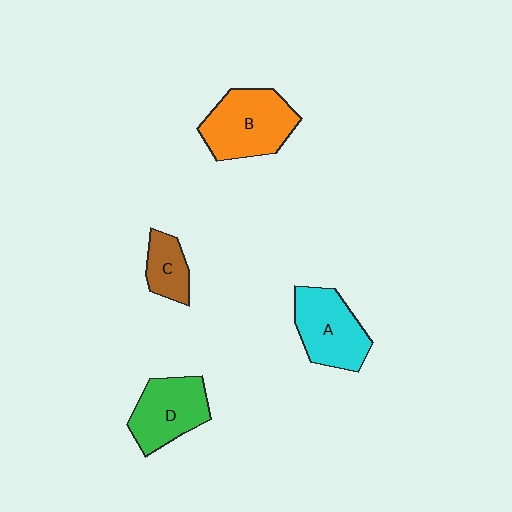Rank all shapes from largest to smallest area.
From largest to smallest: B (orange), A (cyan), D (green), C (brown).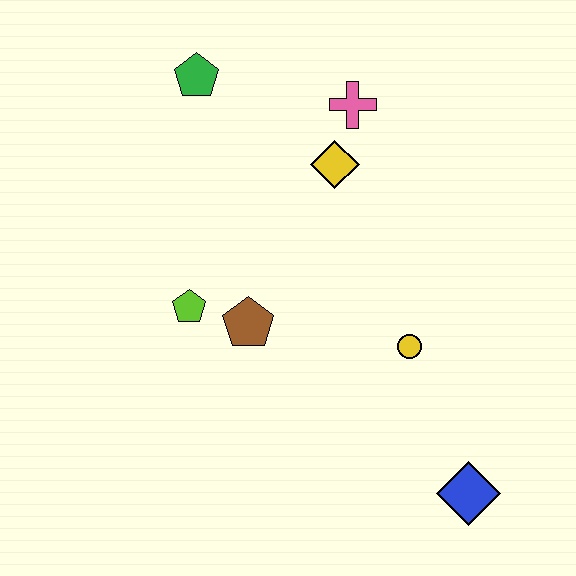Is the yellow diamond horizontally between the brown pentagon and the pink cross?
Yes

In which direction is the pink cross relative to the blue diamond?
The pink cross is above the blue diamond.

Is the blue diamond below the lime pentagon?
Yes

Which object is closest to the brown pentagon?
The lime pentagon is closest to the brown pentagon.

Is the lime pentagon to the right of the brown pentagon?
No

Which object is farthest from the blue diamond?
The green pentagon is farthest from the blue diamond.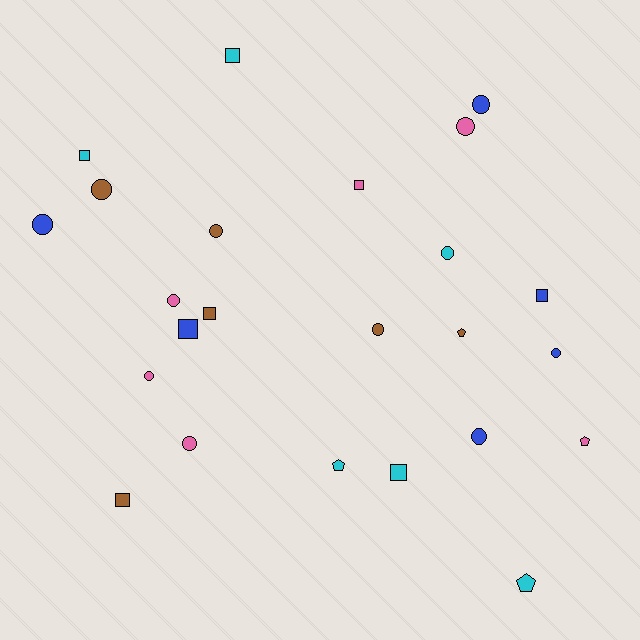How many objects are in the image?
There are 24 objects.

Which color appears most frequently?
Cyan, with 6 objects.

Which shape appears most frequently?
Circle, with 12 objects.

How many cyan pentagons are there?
There are 2 cyan pentagons.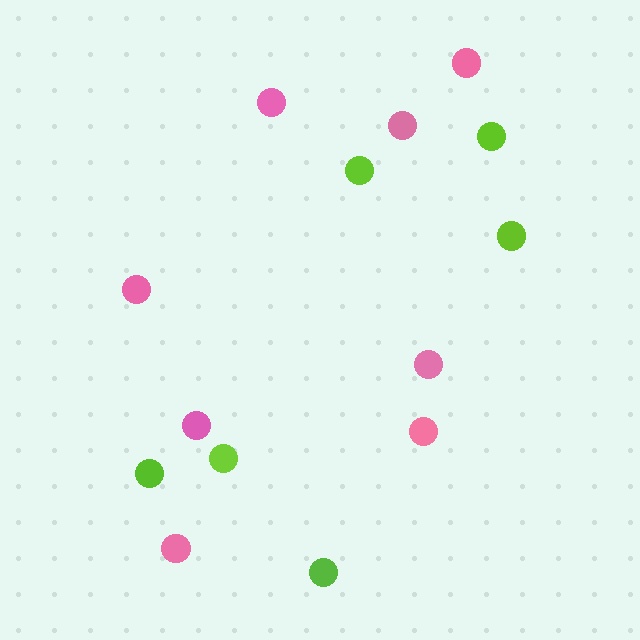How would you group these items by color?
There are 2 groups: one group of pink circles (8) and one group of lime circles (6).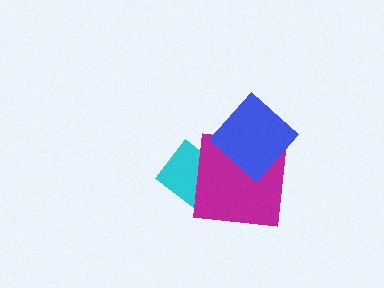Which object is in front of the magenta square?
The blue diamond is in front of the magenta square.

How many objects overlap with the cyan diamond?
1 object overlaps with the cyan diamond.